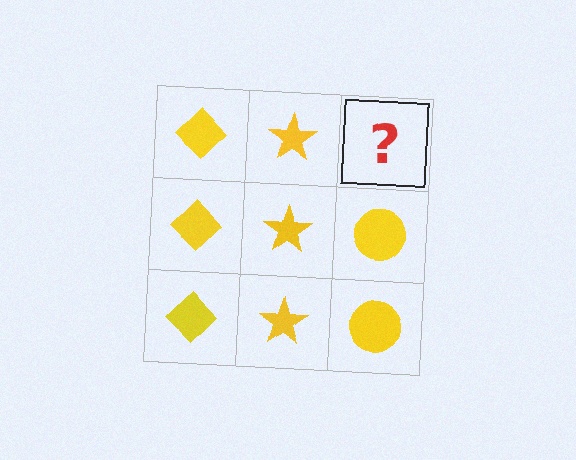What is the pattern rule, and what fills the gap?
The rule is that each column has a consistent shape. The gap should be filled with a yellow circle.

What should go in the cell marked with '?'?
The missing cell should contain a yellow circle.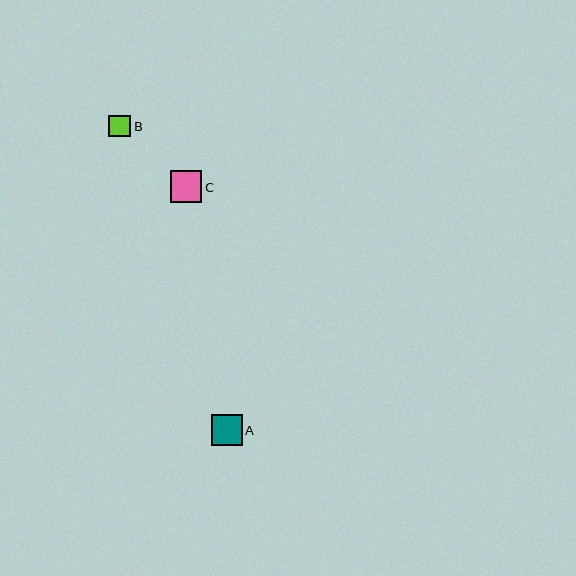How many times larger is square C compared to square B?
Square C is approximately 1.5 times the size of square B.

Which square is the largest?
Square C is the largest with a size of approximately 32 pixels.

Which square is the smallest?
Square B is the smallest with a size of approximately 22 pixels.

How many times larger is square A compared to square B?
Square A is approximately 1.4 times the size of square B.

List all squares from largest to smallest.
From largest to smallest: C, A, B.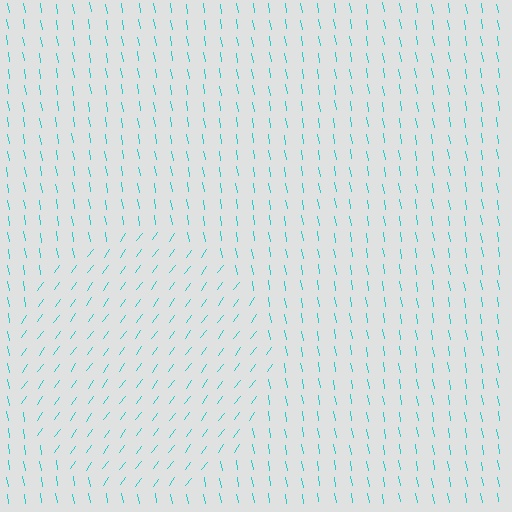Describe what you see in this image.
The image is filled with small cyan line segments. A circle region in the image has lines oriented differently from the surrounding lines, creating a visible texture boundary.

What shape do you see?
I see a circle.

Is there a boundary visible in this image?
Yes, there is a texture boundary formed by a change in line orientation.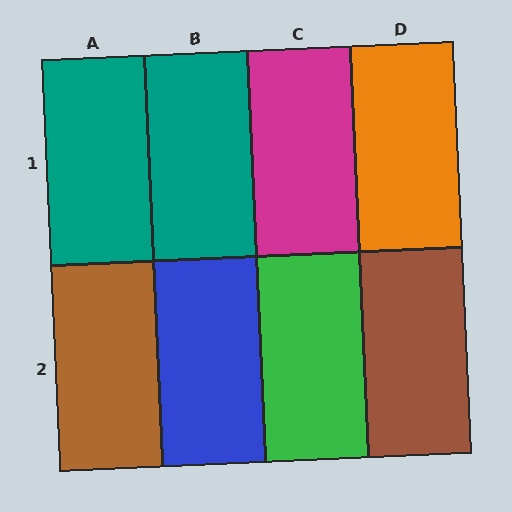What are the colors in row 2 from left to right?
Brown, blue, green, brown.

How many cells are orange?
1 cell is orange.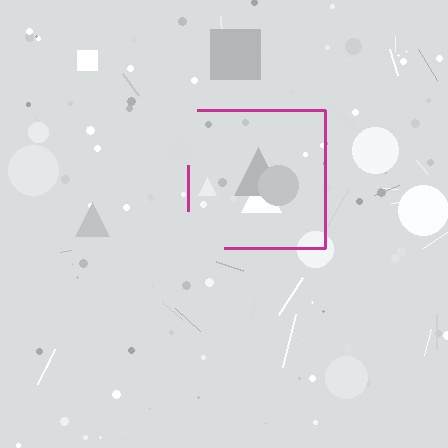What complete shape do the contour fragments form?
The contour fragments form a square.